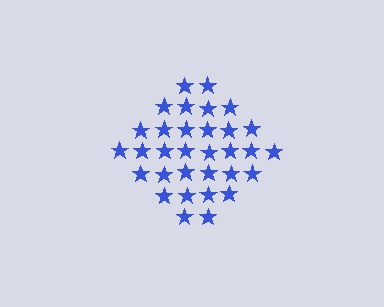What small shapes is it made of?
It is made of small stars.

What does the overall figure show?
The overall figure shows a diamond.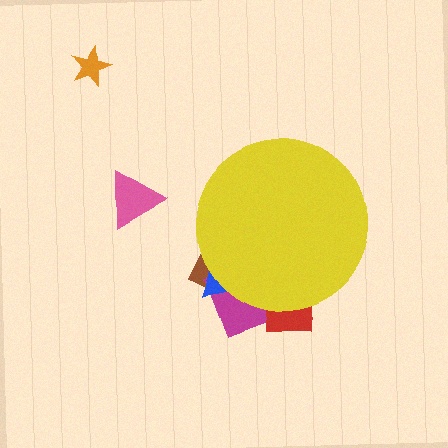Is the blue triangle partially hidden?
Yes, the blue triangle is partially hidden behind the yellow circle.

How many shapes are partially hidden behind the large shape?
4 shapes are partially hidden.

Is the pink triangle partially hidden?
No, the pink triangle is fully visible.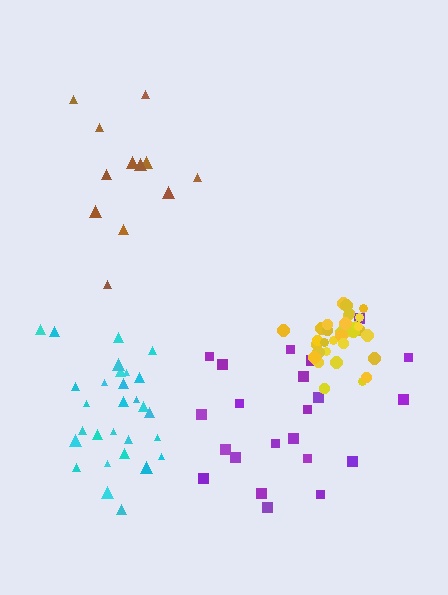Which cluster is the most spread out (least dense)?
Purple.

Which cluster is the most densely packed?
Yellow.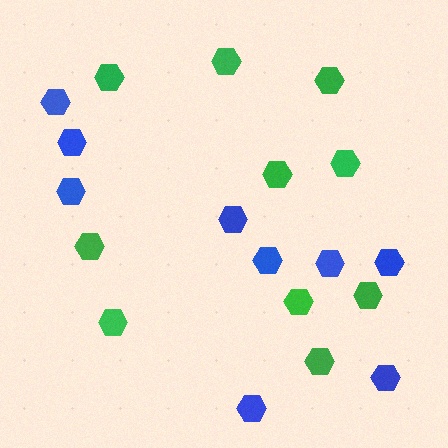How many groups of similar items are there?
There are 2 groups: one group of green hexagons (10) and one group of blue hexagons (9).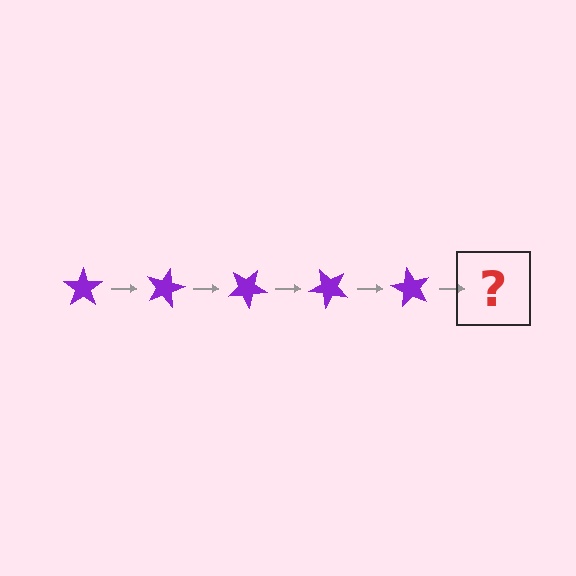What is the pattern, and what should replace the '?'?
The pattern is that the star rotates 15 degrees each step. The '?' should be a purple star rotated 75 degrees.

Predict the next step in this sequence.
The next step is a purple star rotated 75 degrees.